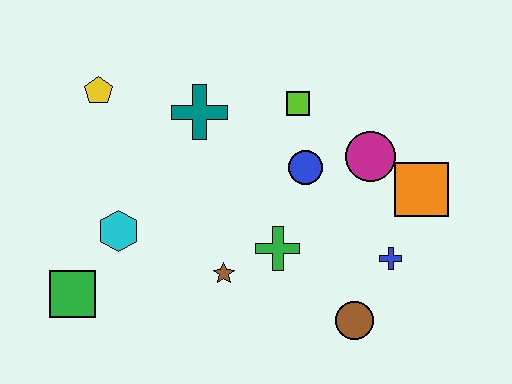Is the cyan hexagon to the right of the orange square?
No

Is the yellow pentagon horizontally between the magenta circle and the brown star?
No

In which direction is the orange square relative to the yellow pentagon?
The orange square is to the right of the yellow pentagon.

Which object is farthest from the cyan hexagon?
The orange square is farthest from the cyan hexagon.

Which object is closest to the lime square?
The blue circle is closest to the lime square.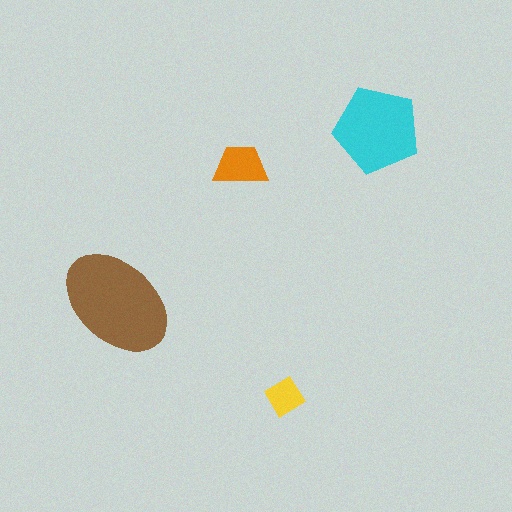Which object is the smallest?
The yellow diamond.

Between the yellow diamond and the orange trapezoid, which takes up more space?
The orange trapezoid.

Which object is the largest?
The brown ellipse.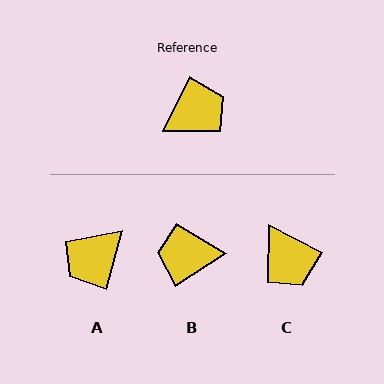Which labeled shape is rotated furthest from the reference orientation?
A, about 168 degrees away.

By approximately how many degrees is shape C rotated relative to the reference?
Approximately 90 degrees clockwise.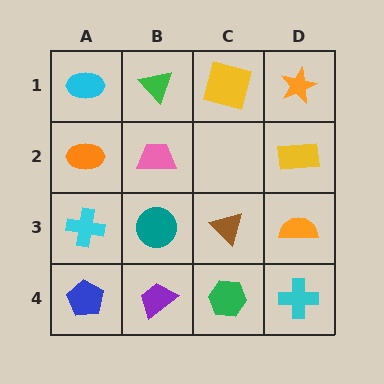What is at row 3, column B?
A teal circle.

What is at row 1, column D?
An orange star.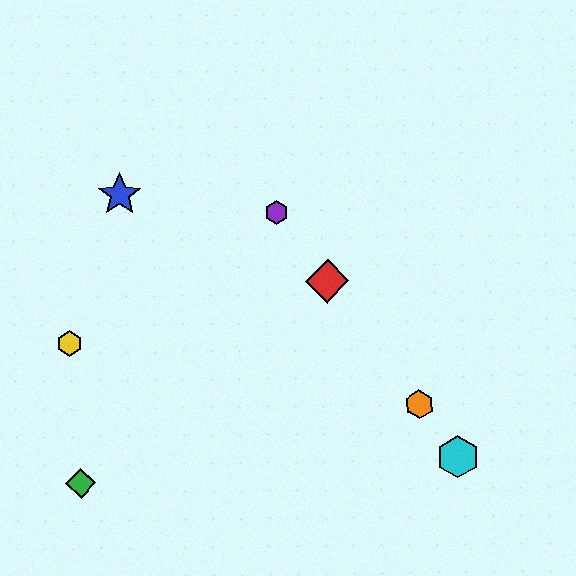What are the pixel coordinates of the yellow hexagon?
The yellow hexagon is at (69, 343).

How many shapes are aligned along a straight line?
4 shapes (the red diamond, the purple hexagon, the orange hexagon, the cyan hexagon) are aligned along a straight line.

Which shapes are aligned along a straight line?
The red diamond, the purple hexagon, the orange hexagon, the cyan hexagon are aligned along a straight line.